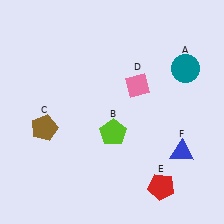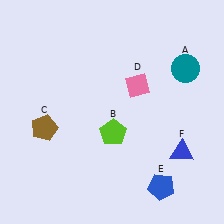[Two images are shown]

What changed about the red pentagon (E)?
In Image 1, E is red. In Image 2, it changed to blue.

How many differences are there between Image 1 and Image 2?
There is 1 difference between the two images.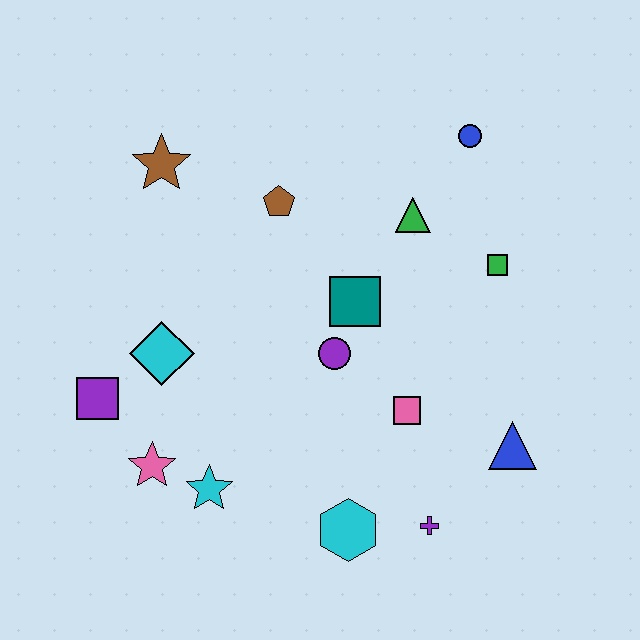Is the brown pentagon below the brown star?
Yes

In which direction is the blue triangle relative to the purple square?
The blue triangle is to the right of the purple square.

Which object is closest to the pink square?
The purple circle is closest to the pink square.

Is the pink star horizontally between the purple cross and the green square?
No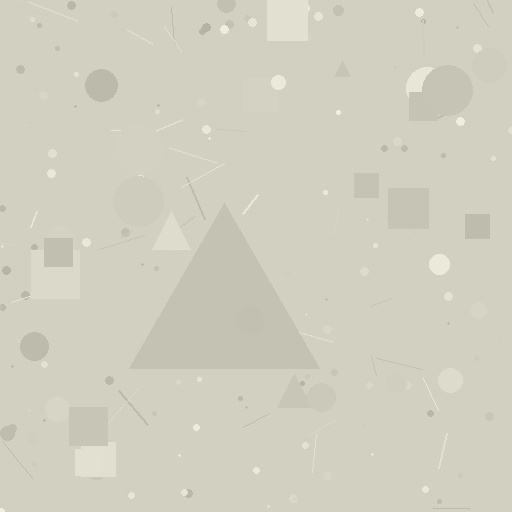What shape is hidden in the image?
A triangle is hidden in the image.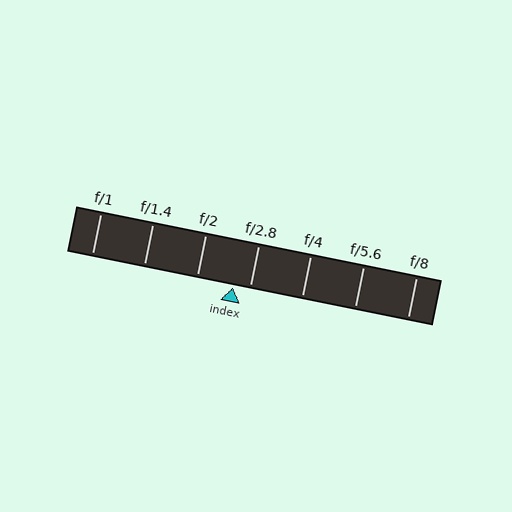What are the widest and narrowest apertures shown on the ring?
The widest aperture shown is f/1 and the narrowest is f/8.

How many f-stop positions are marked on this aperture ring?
There are 7 f-stop positions marked.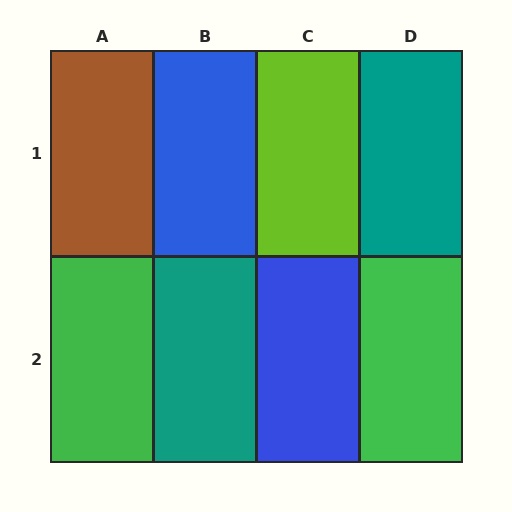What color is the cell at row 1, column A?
Brown.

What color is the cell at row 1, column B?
Blue.